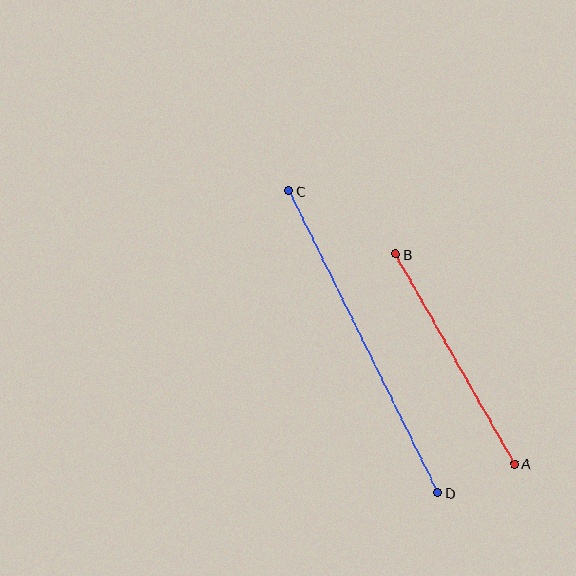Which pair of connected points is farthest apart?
Points C and D are farthest apart.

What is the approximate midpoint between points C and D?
The midpoint is at approximately (363, 341) pixels.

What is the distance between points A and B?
The distance is approximately 241 pixels.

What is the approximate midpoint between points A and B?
The midpoint is at approximately (455, 359) pixels.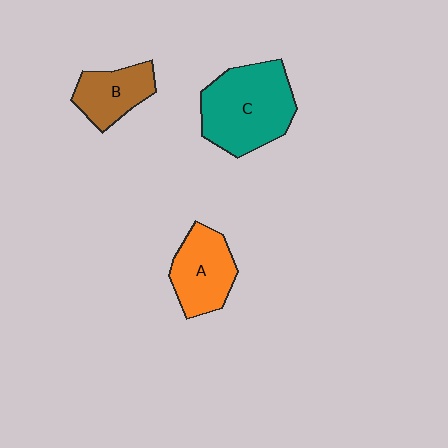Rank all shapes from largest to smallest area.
From largest to smallest: C (teal), A (orange), B (brown).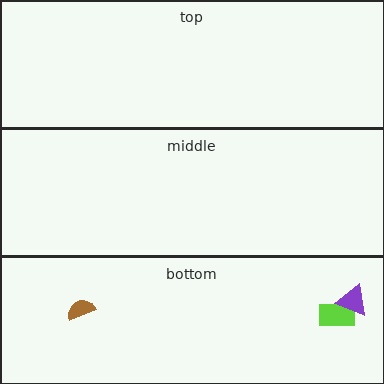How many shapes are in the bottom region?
3.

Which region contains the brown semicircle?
The bottom region.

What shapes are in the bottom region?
The brown semicircle, the lime rectangle, the purple triangle.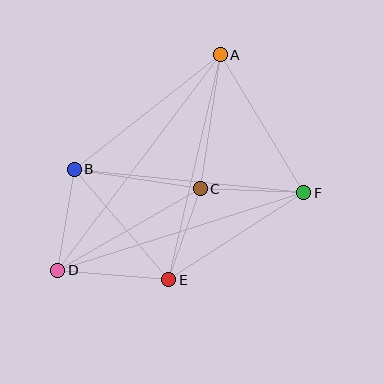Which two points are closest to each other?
Points C and E are closest to each other.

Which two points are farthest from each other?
Points A and D are farthest from each other.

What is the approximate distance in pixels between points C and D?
The distance between C and D is approximately 164 pixels.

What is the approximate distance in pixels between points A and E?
The distance between A and E is approximately 231 pixels.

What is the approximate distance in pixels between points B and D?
The distance between B and D is approximately 102 pixels.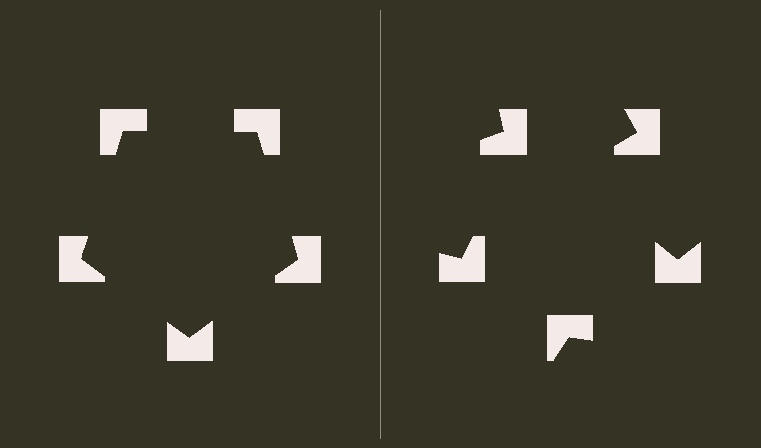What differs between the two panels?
The notched squares are positioned identically on both sides; only the wedge orientations differ. On the left they align to a pentagon; on the right they are misaligned.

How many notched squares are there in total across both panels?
10 — 5 on each side.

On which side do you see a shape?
An illusory pentagon appears on the left side. On the right side the wedge cuts are rotated, so no coherent shape forms.